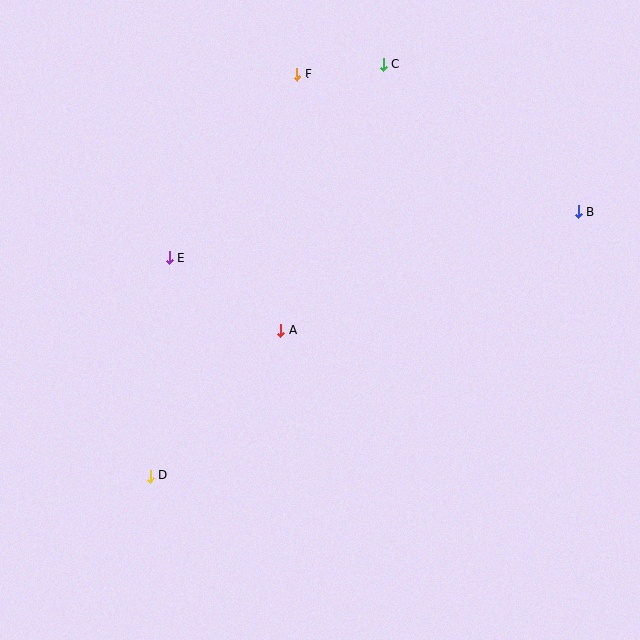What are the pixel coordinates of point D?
Point D is at (150, 476).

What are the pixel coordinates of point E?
Point E is at (170, 258).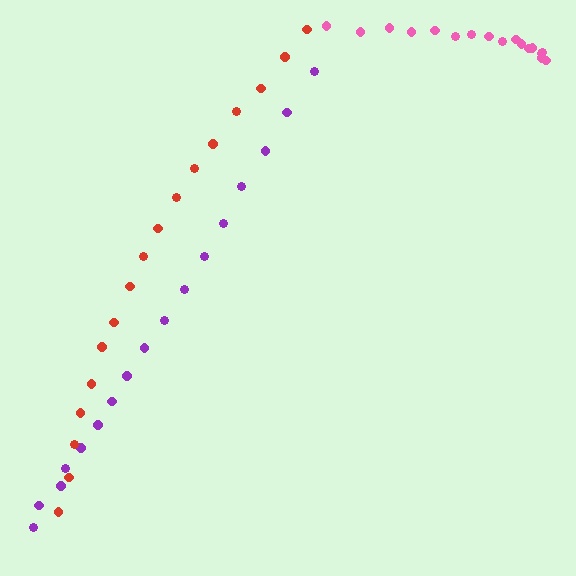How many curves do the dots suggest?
There are 3 distinct paths.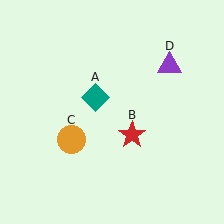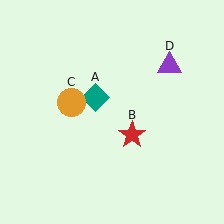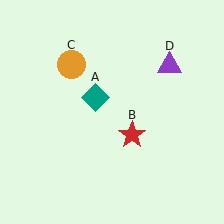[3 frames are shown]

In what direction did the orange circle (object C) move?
The orange circle (object C) moved up.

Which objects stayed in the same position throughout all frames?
Teal diamond (object A) and red star (object B) and purple triangle (object D) remained stationary.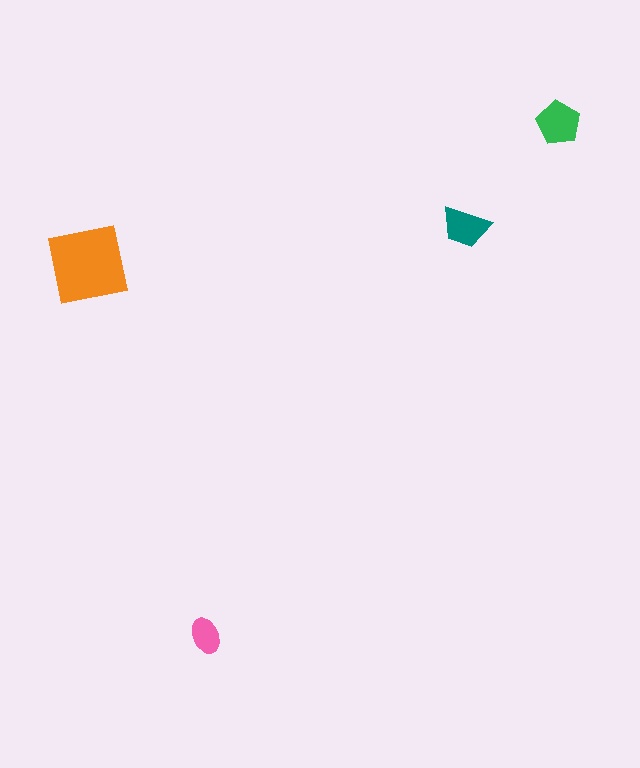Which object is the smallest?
The pink ellipse.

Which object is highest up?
The green pentagon is topmost.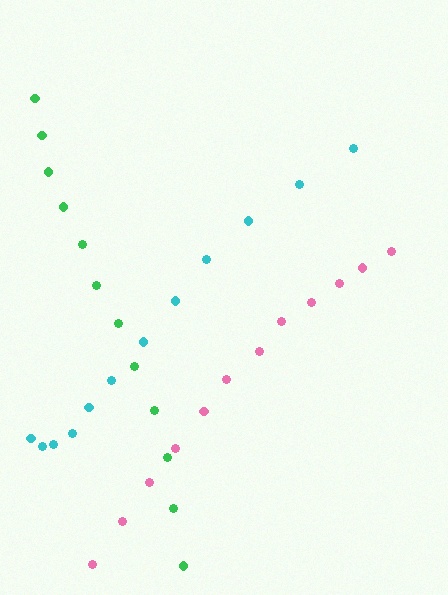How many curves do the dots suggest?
There are 3 distinct paths.